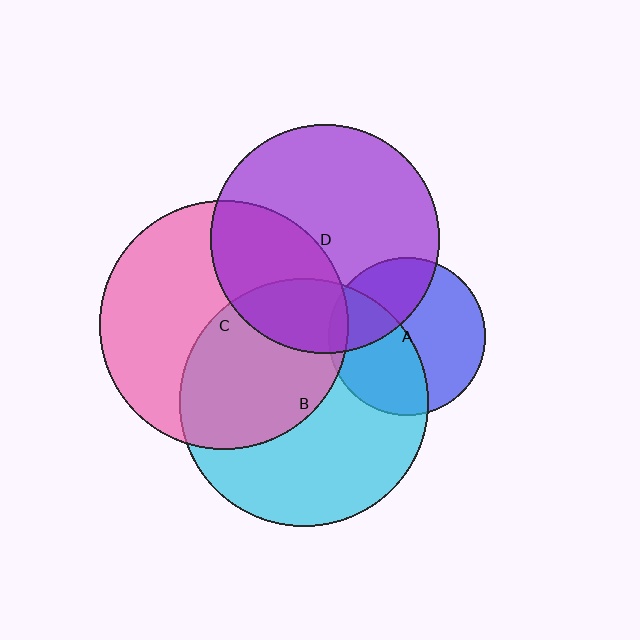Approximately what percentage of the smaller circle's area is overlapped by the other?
Approximately 35%.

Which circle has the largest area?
Circle C (pink).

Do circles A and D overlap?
Yes.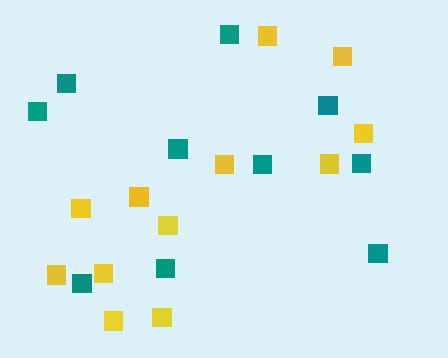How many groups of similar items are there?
There are 2 groups: one group of yellow squares (12) and one group of teal squares (10).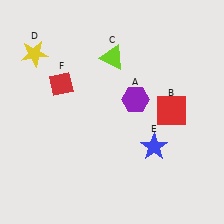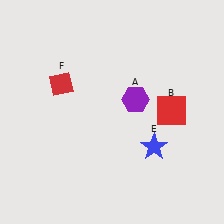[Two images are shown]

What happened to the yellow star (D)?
The yellow star (D) was removed in Image 2. It was in the top-left area of Image 1.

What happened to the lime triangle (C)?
The lime triangle (C) was removed in Image 2. It was in the top-right area of Image 1.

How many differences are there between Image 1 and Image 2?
There are 2 differences between the two images.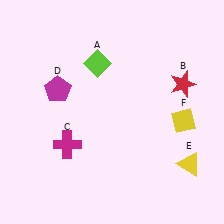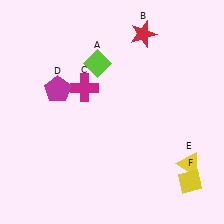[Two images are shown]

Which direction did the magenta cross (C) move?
The magenta cross (C) moved up.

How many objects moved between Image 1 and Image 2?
3 objects moved between the two images.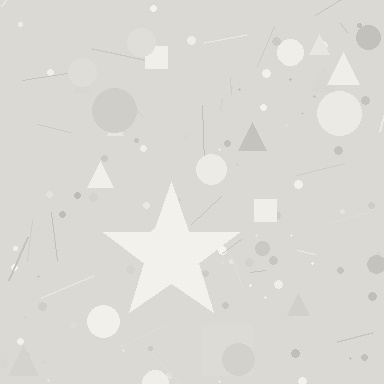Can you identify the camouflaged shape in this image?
The camouflaged shape is a star.